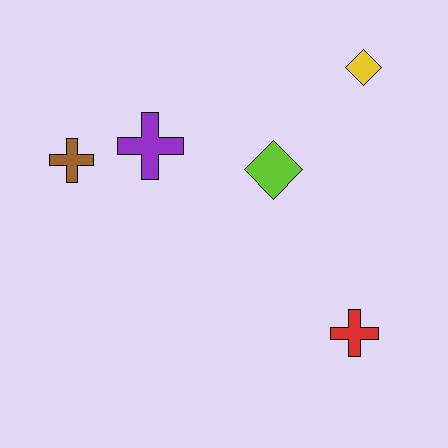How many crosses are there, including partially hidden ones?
There are 3 crosses.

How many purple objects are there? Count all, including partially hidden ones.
There is 1 purple object.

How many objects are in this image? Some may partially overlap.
There are 5 objects.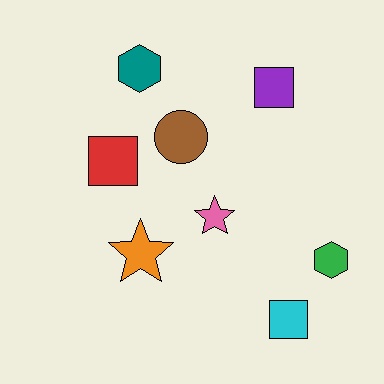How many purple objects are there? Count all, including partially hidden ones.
There is 1 purple object.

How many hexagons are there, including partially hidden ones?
There are 2 hexagons.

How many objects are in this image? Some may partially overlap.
There are 8 objects.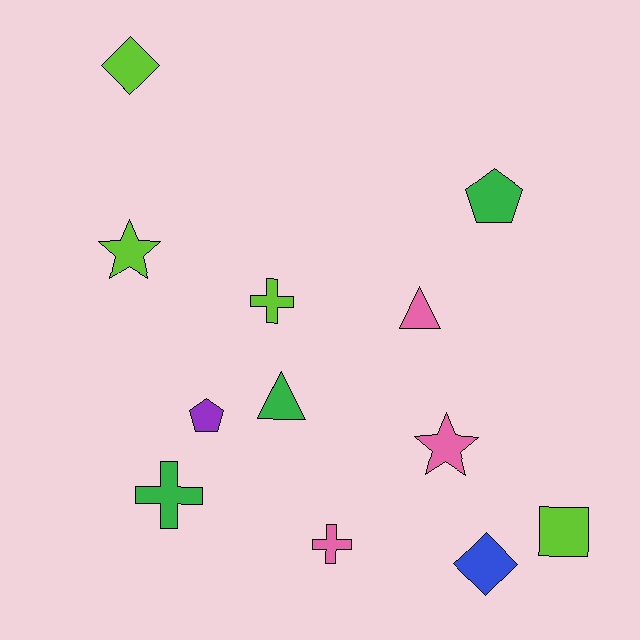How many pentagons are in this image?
There are 2 pentagons.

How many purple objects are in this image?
There is 1 purple object.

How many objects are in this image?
There are 12 objects.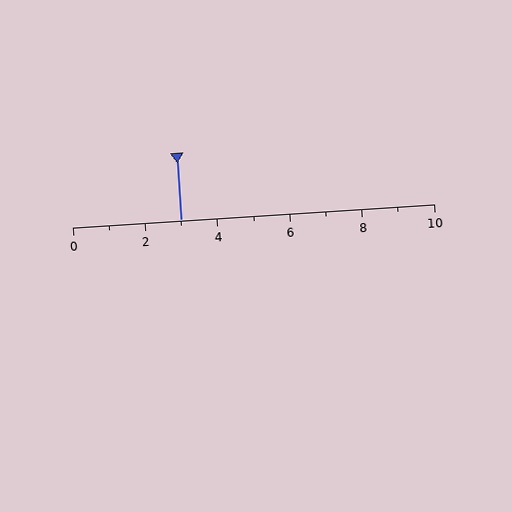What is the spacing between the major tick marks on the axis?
The major ticks are spaced 2 apart.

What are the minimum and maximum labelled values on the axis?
The axis runs from 0 to 10.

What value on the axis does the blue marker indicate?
The marker indicates approximately 3.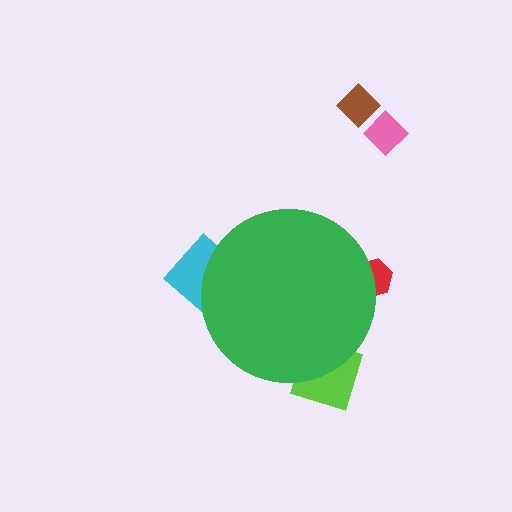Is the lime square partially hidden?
Yes, the lime square is partially hidden behind the green circle.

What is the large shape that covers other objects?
A green circle.